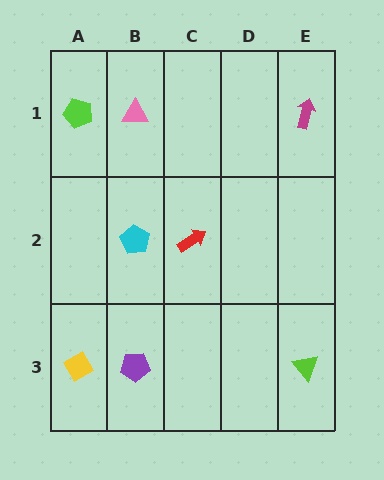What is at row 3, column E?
A lime triangle.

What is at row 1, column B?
A pink triangle.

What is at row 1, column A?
A lime pentagon.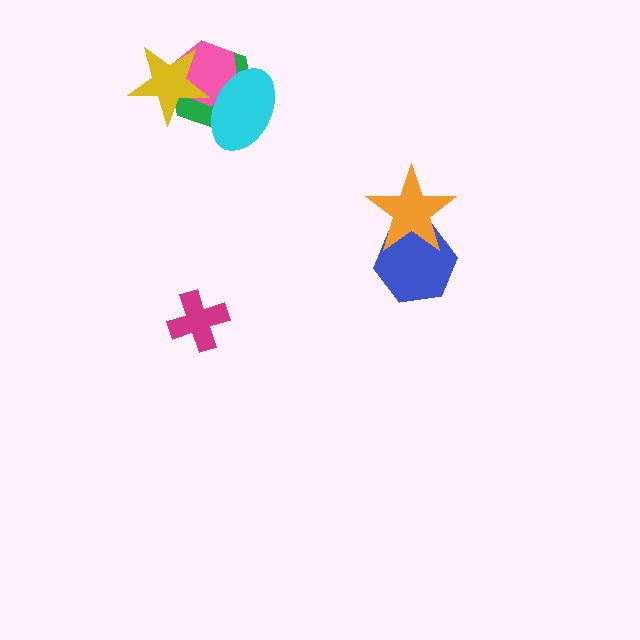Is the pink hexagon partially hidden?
Yes, it is partially covered by another shape.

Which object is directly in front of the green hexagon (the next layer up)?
The pink hexagon is directly in front of the green hexagon.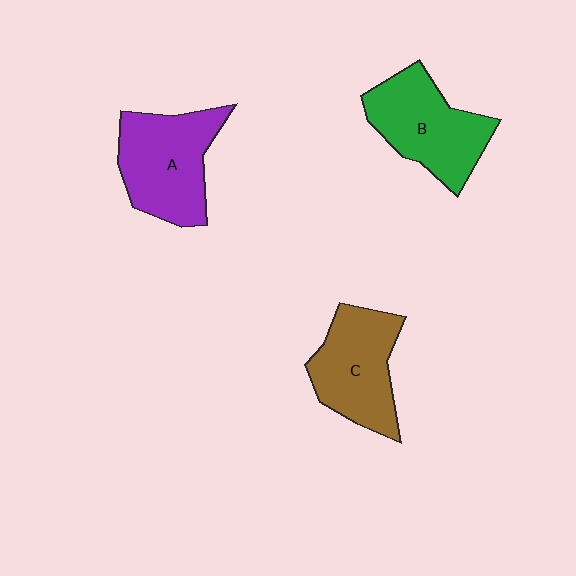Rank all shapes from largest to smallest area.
From largest to smallest: A (purple), B (green), C (brown).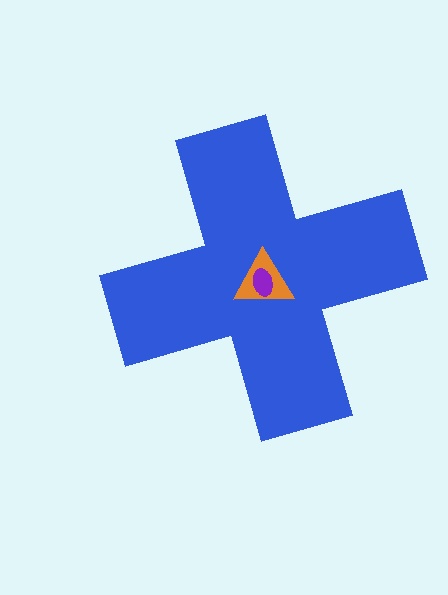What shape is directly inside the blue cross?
The orange triangle.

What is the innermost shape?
The purple ellipse.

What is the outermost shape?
The blue cross.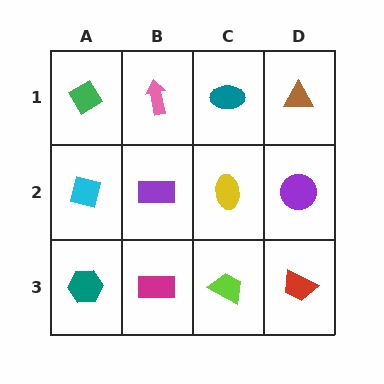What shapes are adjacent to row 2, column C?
A teal ellipse (row 1, column C), a lime trapezoid (row 3, column C), a purple rectangle (row 2, column B), a purple circle (row 2, column D).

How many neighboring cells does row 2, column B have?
4.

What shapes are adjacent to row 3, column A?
A cyan square (row 2, column A), a magenta rectangle (row 3, column B).